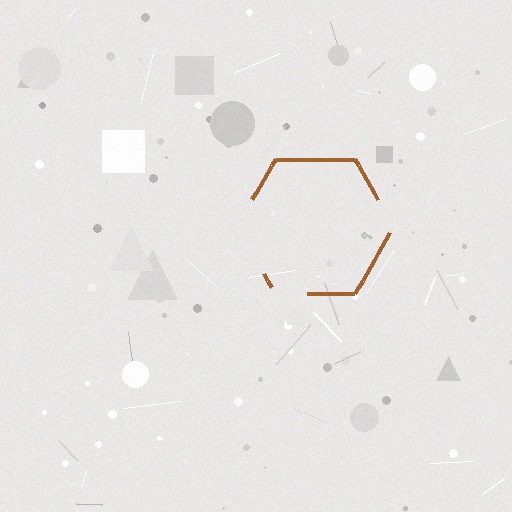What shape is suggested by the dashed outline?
The dashed outline suggests a hexagon.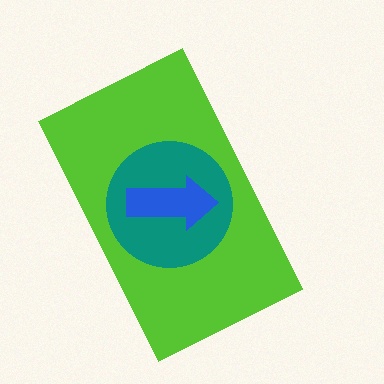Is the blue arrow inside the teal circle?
Yes.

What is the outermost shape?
The lime rectangle.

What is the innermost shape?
The blue arrow.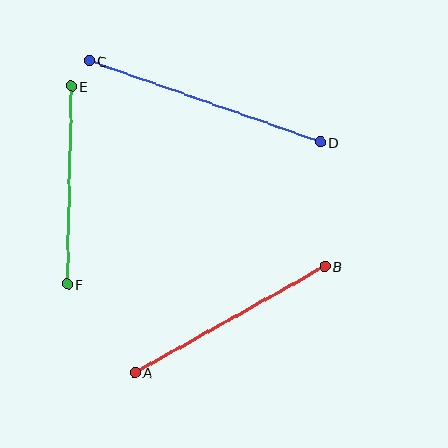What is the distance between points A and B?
The distance is approximately 218 pixels.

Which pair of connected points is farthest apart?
Points C and D are farthest apart.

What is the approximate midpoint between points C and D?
The midpoint is at approximately (205, 101) pixels.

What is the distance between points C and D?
The distance is approximately 245 pixels.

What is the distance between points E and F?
The distance is approximately 198 pixels.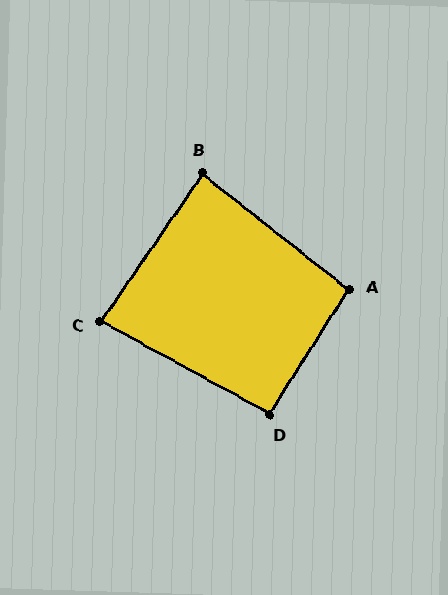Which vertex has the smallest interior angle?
C, at approximately 84 degrees.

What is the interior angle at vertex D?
Approximately 94 degrees (approximately right).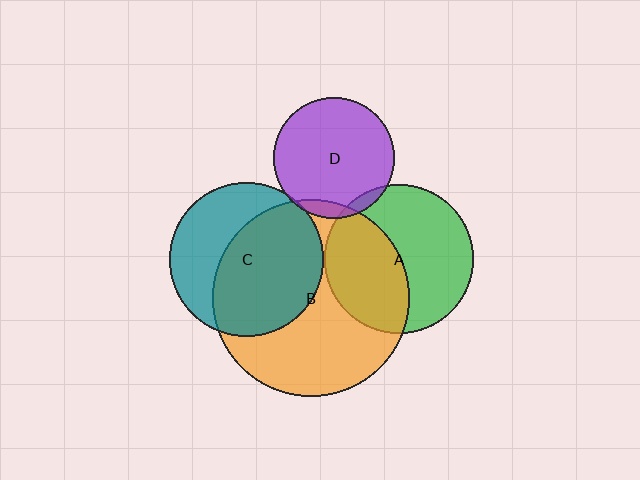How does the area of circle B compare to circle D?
Approximately 2.7 times.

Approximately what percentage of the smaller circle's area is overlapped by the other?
Approximately 60%.